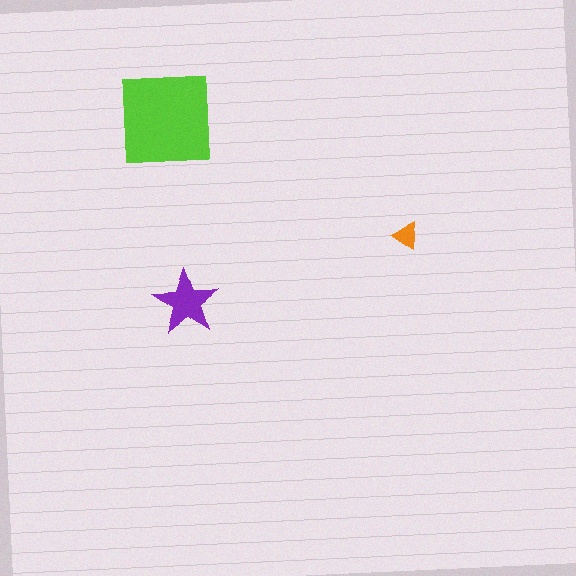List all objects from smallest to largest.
The orange triangle, the purple star, the lime square.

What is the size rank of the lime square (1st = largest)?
1st.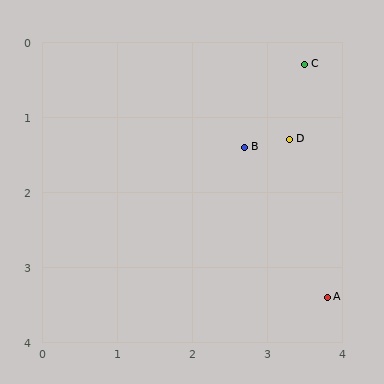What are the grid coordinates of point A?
Point A is at approximately (3.8, 3.4).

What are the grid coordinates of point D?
Point D is at approximately (3.3, 1.3).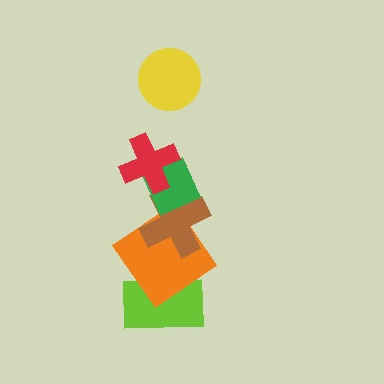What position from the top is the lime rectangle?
The lime rectangle is 6th from the top.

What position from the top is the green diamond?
The green diamond is 3rd from the top.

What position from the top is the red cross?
The red cross is 2nd from the top.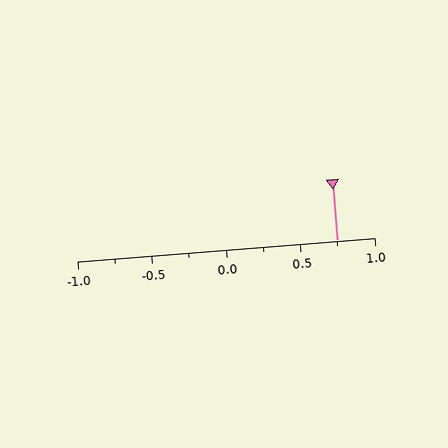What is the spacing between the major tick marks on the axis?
The major ticks are spaced 0.5 apart.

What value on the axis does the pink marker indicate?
The marker indicates approximately 0.75.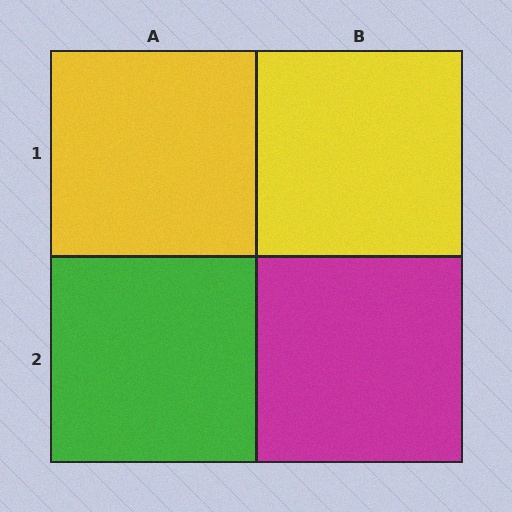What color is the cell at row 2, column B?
Magenta.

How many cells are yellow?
2 cells are yellow.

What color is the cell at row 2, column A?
Green.